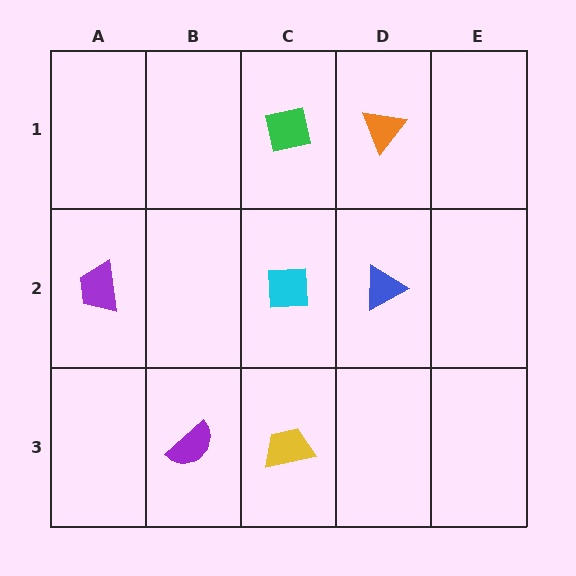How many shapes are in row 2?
3 shapes.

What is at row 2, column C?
A cyan square.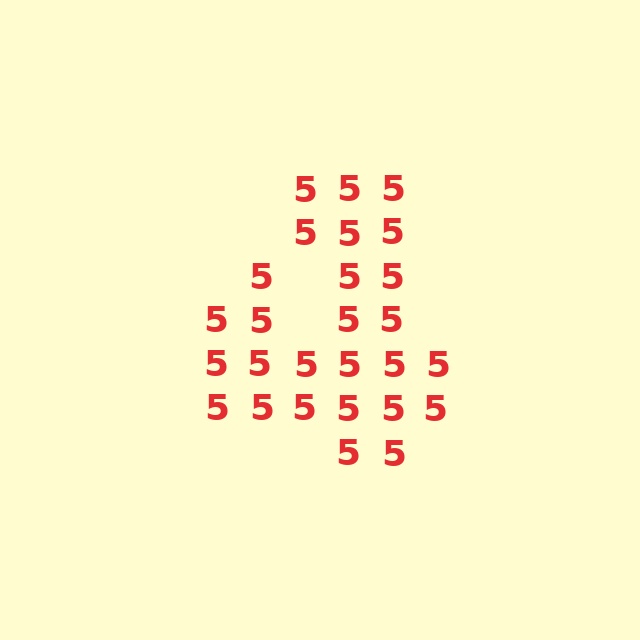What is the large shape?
The large shape is the digit 4.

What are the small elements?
The small elements are digit 5's.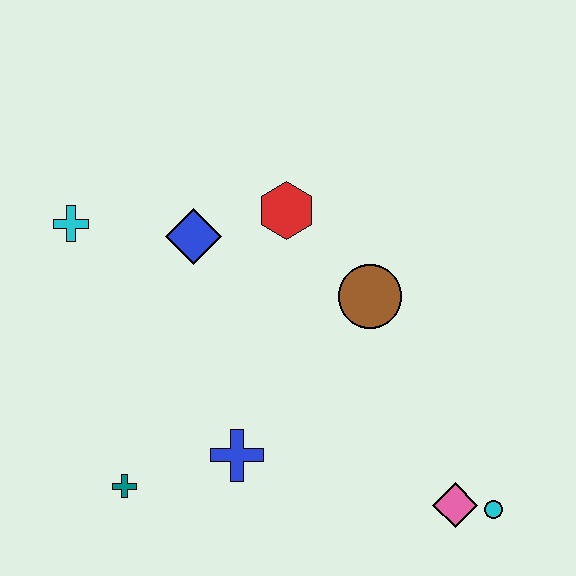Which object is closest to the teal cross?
The blue cross is closest to the teal cross.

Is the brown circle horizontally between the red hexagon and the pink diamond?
Yes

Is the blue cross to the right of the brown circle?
No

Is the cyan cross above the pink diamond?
Yes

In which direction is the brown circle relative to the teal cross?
The brown circle is to the right of the teal cross.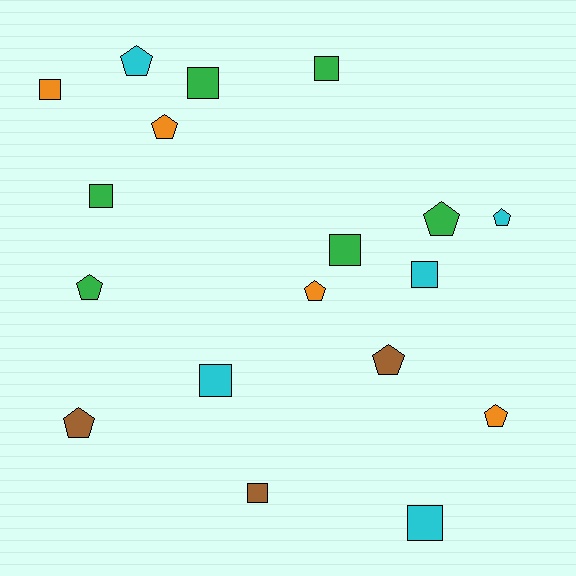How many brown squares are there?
There is 1 brown square.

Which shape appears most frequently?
Pentagon, with 9 objects.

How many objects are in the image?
There are 18 objects.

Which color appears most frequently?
Green, with 6 objects.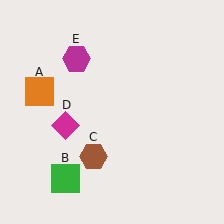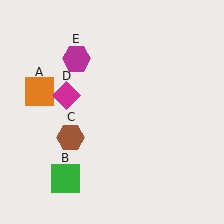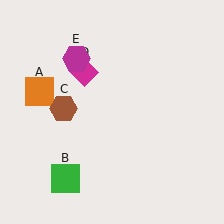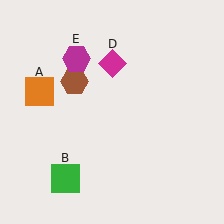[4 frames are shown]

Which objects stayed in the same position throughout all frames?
Orange square (object A) and green square (object B) and magenta hexagon (object E) remained stationary.